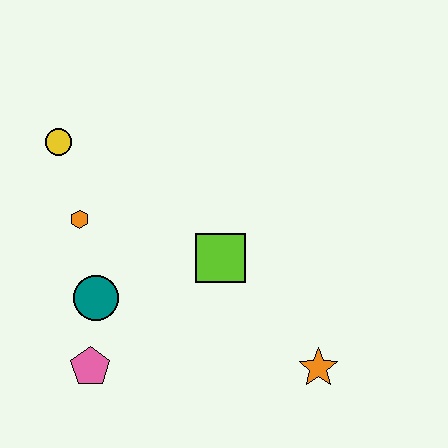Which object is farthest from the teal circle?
The orange star is farthest from the teal circle.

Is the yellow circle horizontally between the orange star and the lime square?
No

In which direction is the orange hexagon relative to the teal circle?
The orange hexagon is above the teal circle.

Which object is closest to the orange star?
The lime square is closest to the orange star.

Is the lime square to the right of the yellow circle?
Yes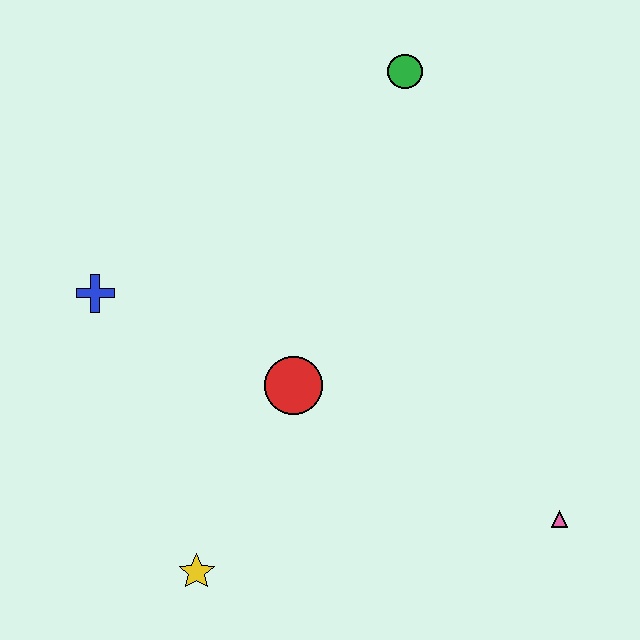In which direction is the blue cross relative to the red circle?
The blue cross is to the left of the red circle.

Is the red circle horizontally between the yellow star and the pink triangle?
Yes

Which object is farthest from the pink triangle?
The blue cross is farthest from the pink triangle.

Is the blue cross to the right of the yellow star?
No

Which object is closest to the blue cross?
The red circle is closest to the blue cross.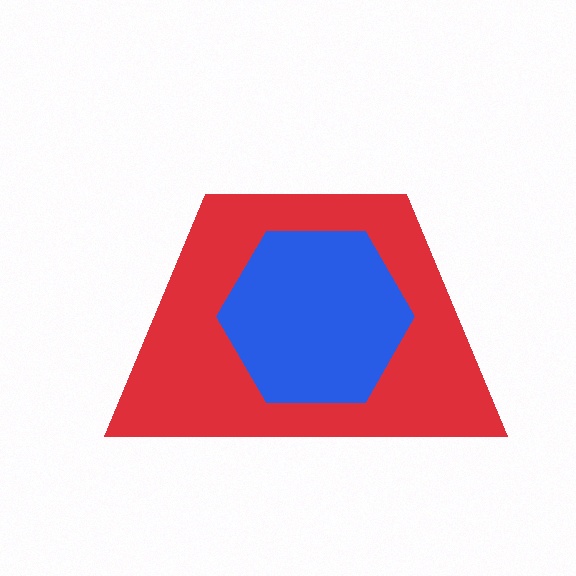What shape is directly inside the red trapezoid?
The blue hexagon.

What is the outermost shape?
The red trapezoid.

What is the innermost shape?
The blue hexagon.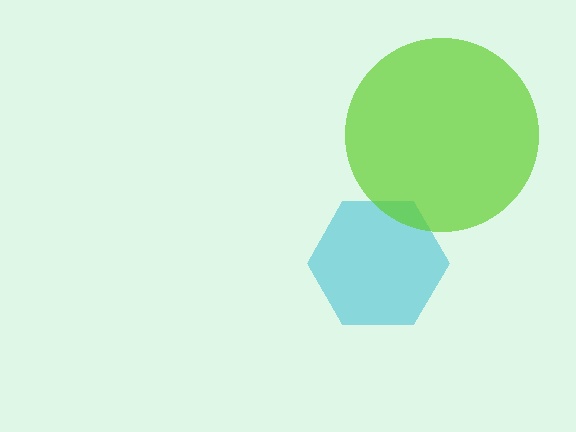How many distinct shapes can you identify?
There are 2 distinct shapes: a cyan hexagon, a lime circle.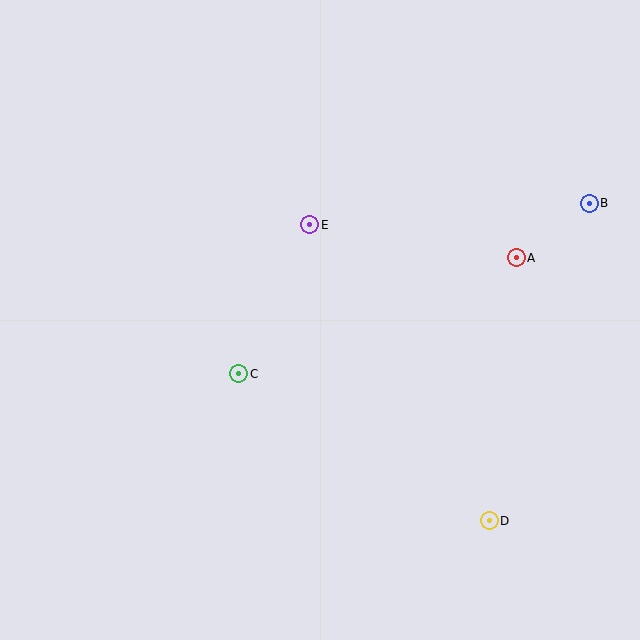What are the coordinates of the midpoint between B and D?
The midpoint between B and D is at (539, 362).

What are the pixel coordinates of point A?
Point A is at (516, 258).